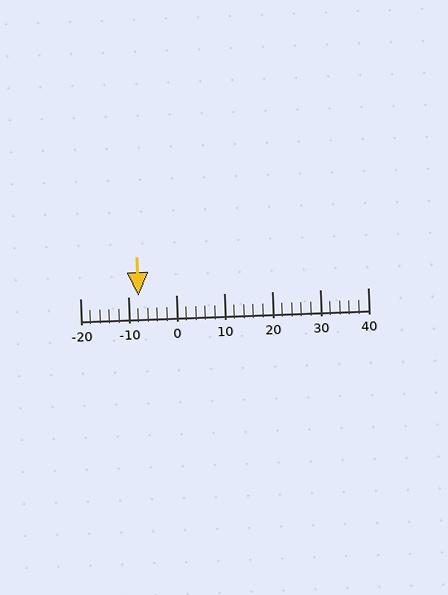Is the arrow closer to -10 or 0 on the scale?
The arrow is closer to -10.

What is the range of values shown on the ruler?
The ruler shows values from -20 to 40.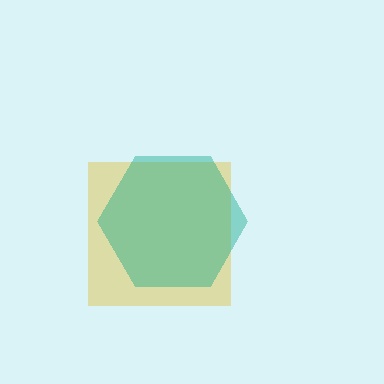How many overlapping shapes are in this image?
There are 2 overlapping shapes in the image.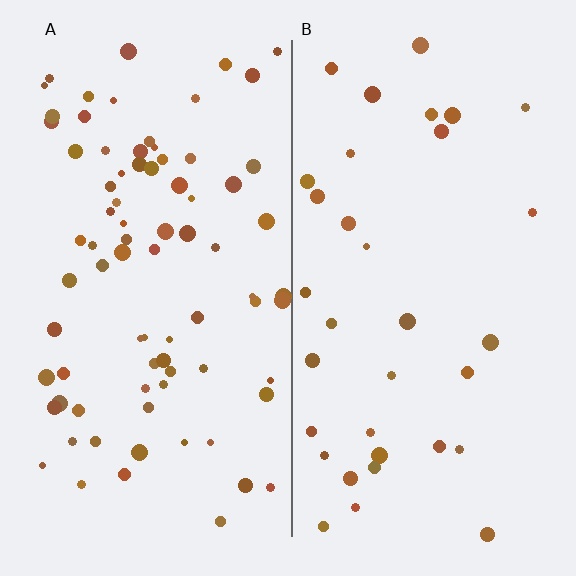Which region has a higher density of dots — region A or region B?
A (the left).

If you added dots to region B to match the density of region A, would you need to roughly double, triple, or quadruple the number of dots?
Approximately double.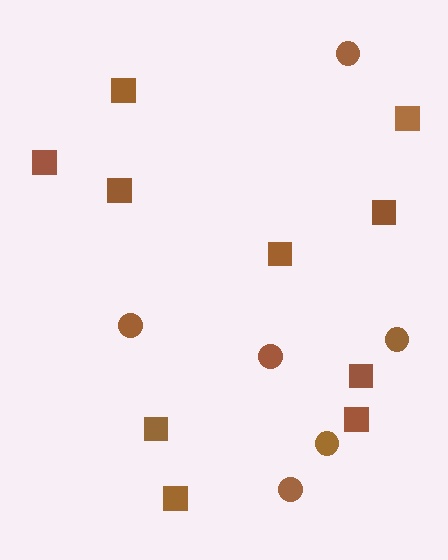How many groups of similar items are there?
There are 2 groups: one group of squares (10) and one group of circles (6).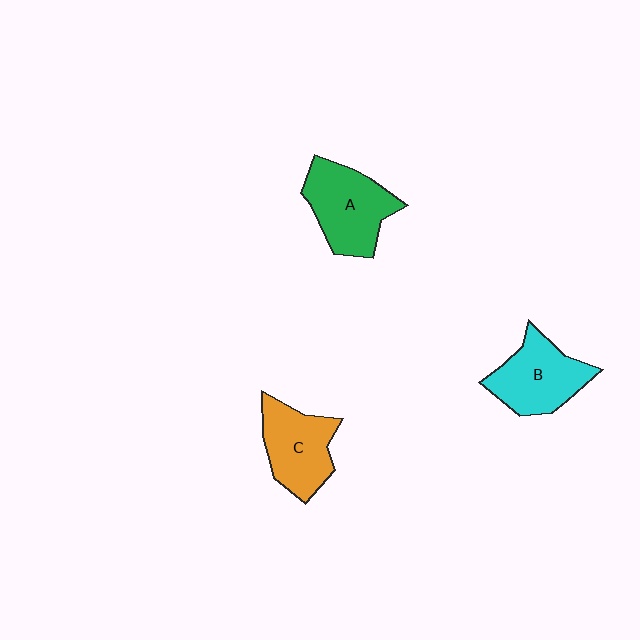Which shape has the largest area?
Shape A (green).